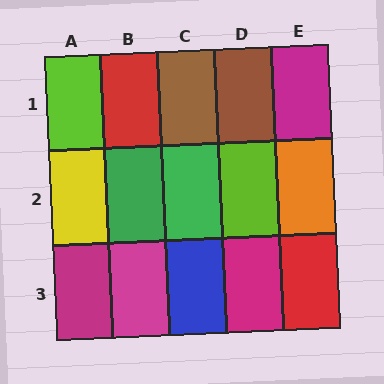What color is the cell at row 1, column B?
Red.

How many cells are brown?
2 cells are brown.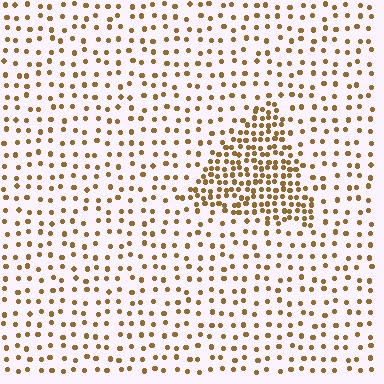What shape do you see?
I see a triangle.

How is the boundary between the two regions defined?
The boundary is defined by a change in element density (approximately 2.5x ratio). All elements are the same color, size, and shape.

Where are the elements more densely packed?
The elements are more densely packed inside the triangle boundary.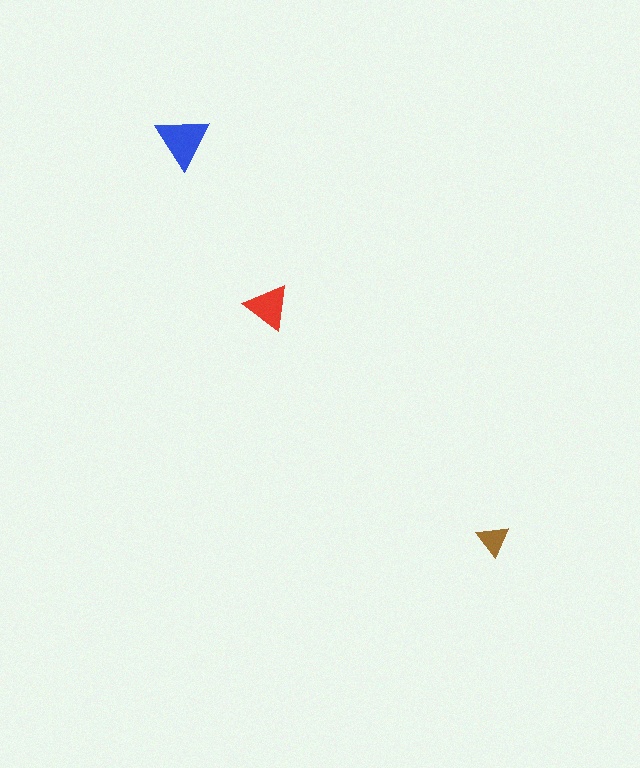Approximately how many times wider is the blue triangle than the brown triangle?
About 1.5 times wider.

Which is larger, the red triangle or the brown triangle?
The red one.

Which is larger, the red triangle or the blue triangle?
The blue one.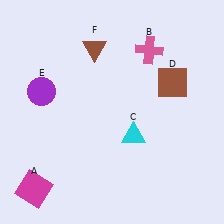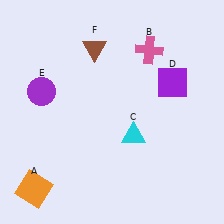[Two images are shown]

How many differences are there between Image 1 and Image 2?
There are 2 differences between the two images.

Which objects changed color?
A changed from magenta to orange. D changed from brown to purple.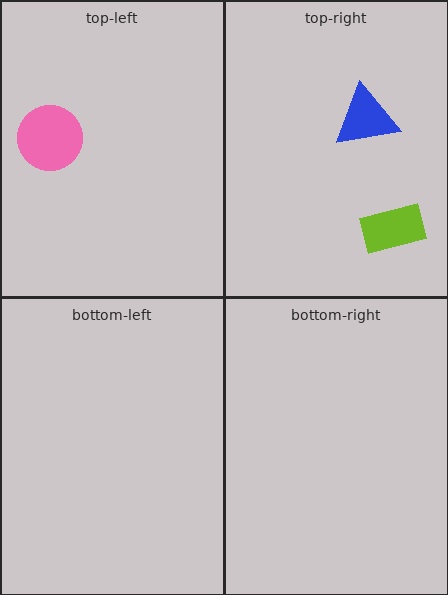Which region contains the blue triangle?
The top-right region.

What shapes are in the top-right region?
The blue triangle, the lime rectangle.